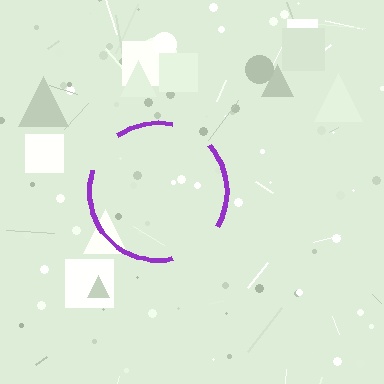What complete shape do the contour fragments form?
The contour fragments form a circle.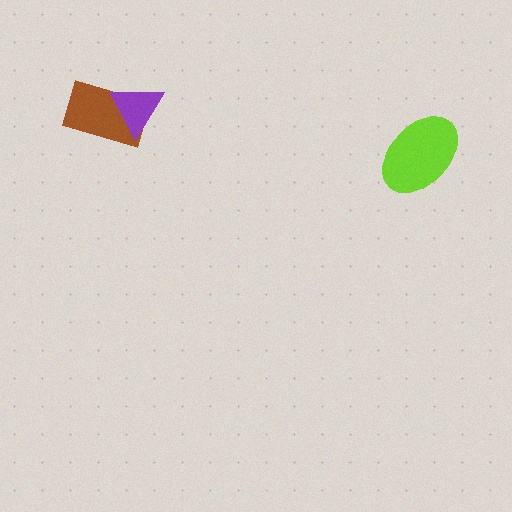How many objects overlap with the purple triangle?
1 object overlaps with the purple triangle.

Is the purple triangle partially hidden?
No, no other shape covers it.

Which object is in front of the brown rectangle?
The purple triangle is in front of the brown rectangle.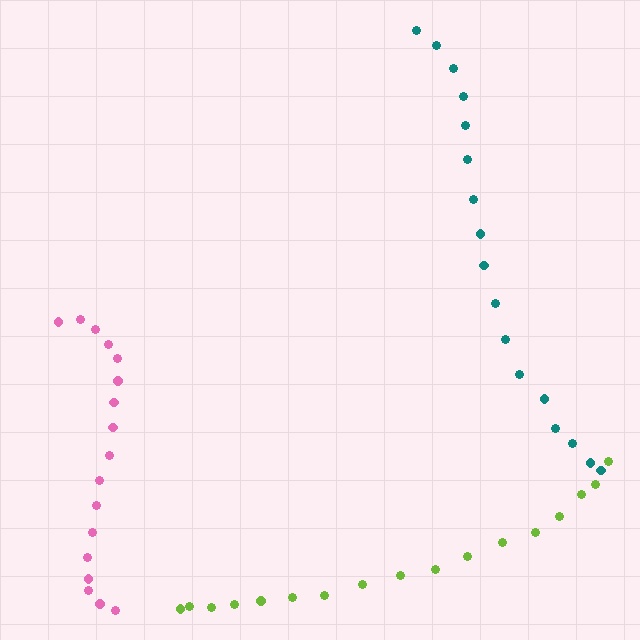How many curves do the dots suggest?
There are 3 distinct paths.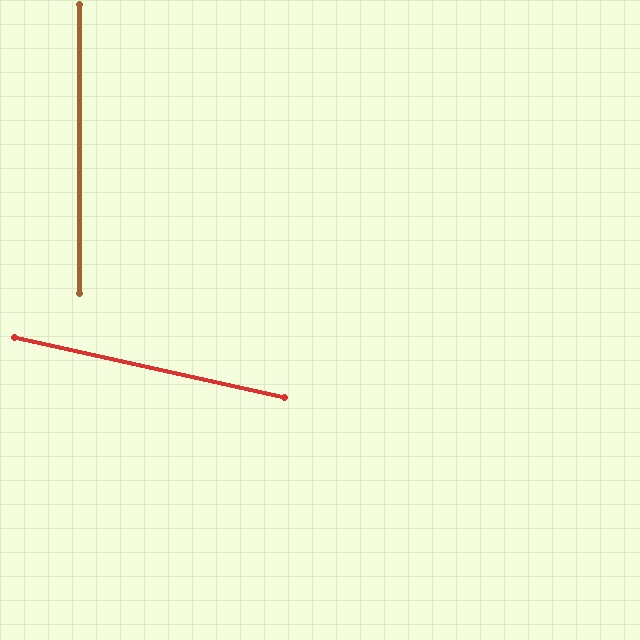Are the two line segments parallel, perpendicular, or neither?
Neither parallel nor perpendicular — they differ by about 78°.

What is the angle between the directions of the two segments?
Approximately 78 degrees.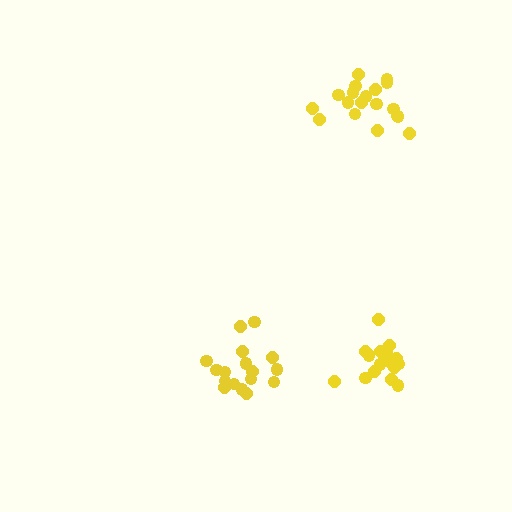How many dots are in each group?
Group 1: 17 dots, Group 2: 19 dots, Group 3: 17 dots (53 total).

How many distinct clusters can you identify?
There are 3 distinct clusters.